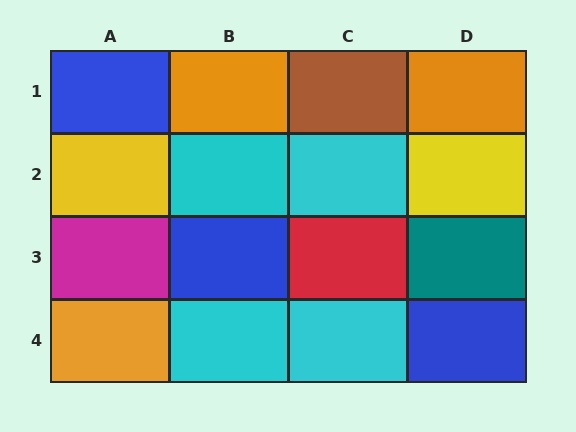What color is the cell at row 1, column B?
Orange.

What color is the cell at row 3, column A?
Magenta.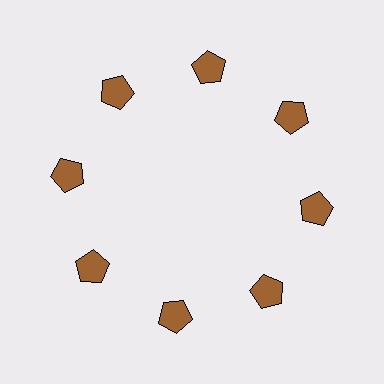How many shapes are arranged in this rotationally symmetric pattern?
There are 8 shapes, arranged in 8 groups of 1.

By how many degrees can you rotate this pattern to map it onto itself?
The pattern maps onto itself every 45 degrees of rotation.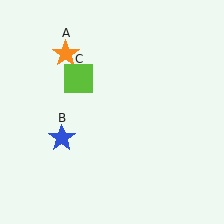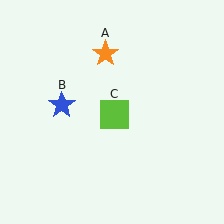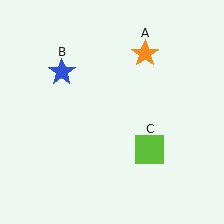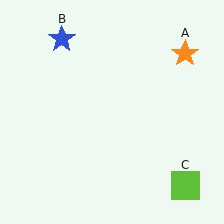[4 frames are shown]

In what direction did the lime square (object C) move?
The lime square (object C) moved down and to the right.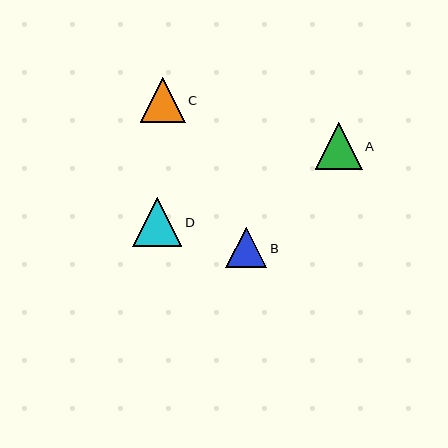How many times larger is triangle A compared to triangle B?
Triangle A is approximately 1.2 times the size of triangle B.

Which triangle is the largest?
Triangle D is the largest with a size of approximately 49 pixels.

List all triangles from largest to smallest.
From largest to smallest: D, A, C, B.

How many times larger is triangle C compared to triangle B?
Triangle C is approximately 1.1 times the size of triangle B.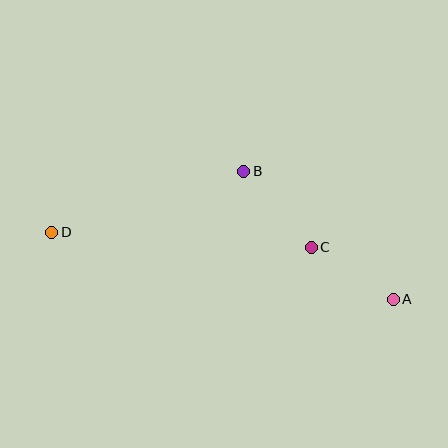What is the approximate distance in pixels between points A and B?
The distance between A and B is approximately 196 pixels.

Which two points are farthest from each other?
Points A and D are farthest from each other.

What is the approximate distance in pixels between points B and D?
The distance between B and D is approximately 202 pixels.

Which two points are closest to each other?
Points A and C are closest to each other.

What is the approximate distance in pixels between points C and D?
The distance between C and D is approximately 260 pixels.